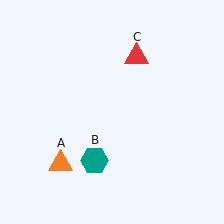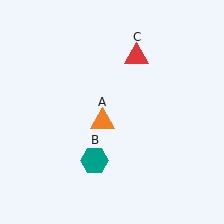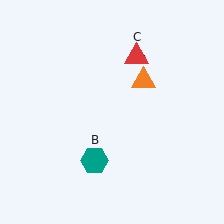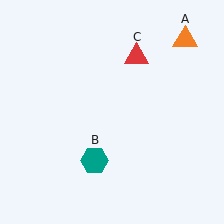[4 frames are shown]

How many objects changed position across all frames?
1 object changed position: orange triangle (object A).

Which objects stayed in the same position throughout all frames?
Teal hexagon (object B) and red triangle (object C) remained stationary.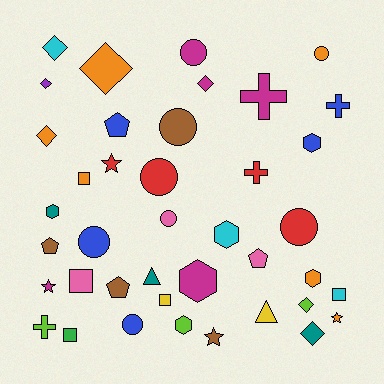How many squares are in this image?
There are 5 squares.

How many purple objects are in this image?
There is 1 purple object.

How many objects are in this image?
There are 40 objects.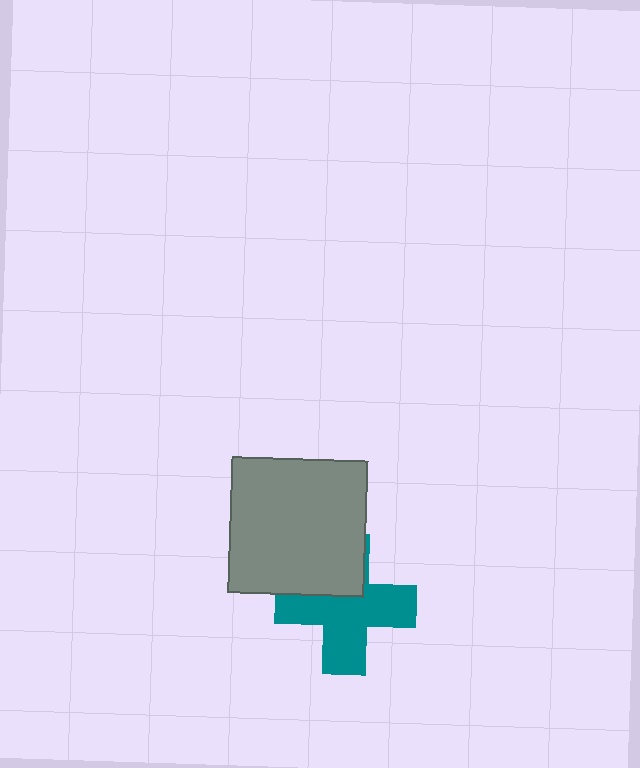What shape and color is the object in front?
The object in front is a gray square.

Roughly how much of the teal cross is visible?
Most of it is visible (roughly 69%).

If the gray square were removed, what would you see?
You would see the complete teal cross.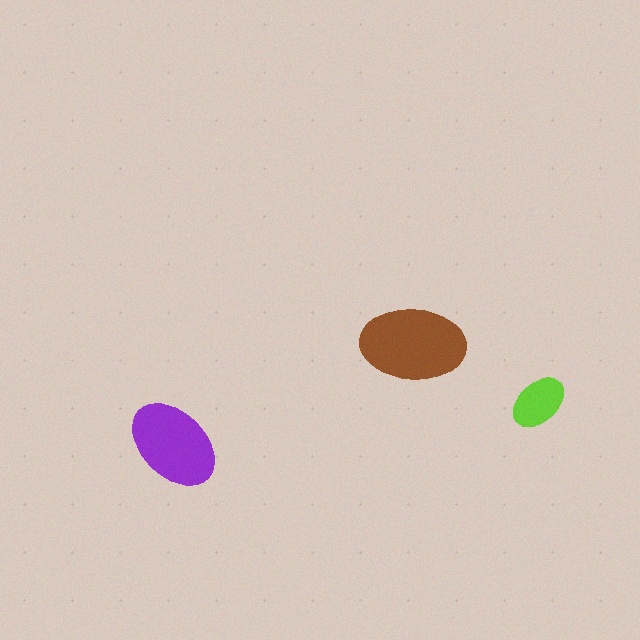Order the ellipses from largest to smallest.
the brown one, the purple one, the lime one.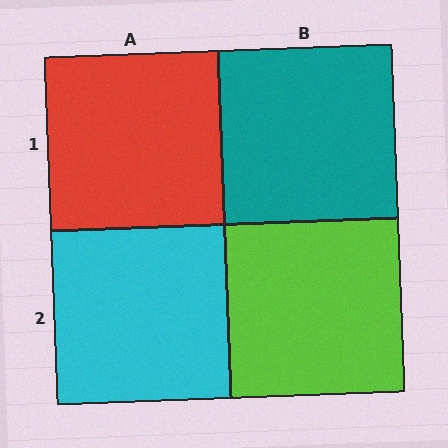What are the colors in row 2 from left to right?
Cyan, lime.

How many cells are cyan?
1 cell is cyan.